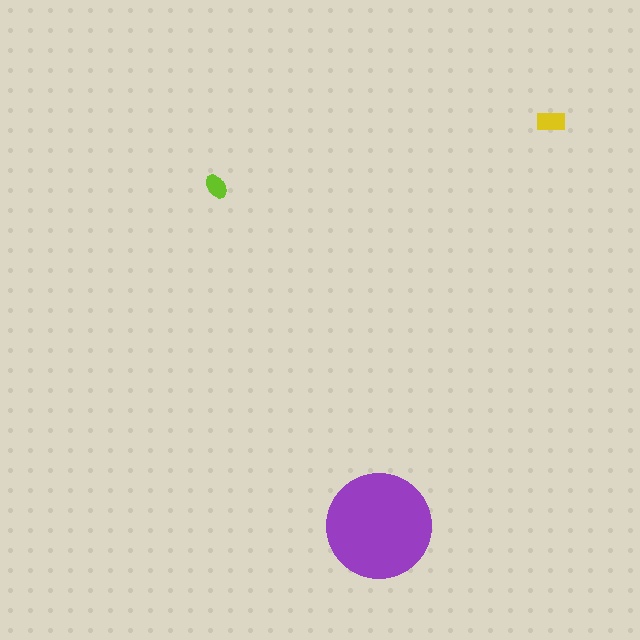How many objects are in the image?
There are 3 objects in the image.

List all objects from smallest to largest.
The lime ellipse, the yellow rectangle, the purple circle.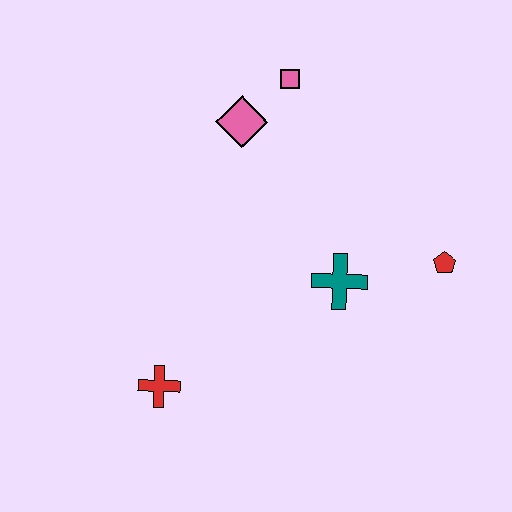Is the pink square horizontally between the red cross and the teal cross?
Yes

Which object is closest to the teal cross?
The red pentagon is closest to the teal cross.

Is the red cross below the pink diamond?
Yes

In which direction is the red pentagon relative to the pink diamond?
The red pentagon is to the right of the pink diamond.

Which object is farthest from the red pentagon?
The red cross is farthest from the red pentagon.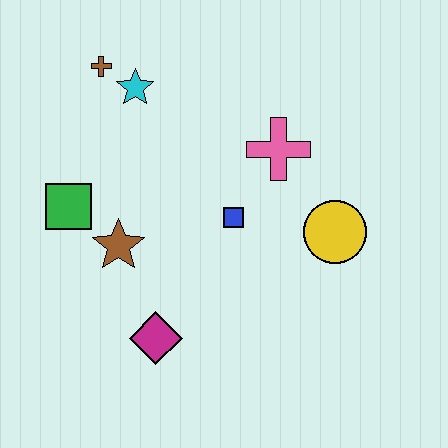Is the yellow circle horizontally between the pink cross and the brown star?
No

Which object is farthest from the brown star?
The yellow circle is farthest from the brown star.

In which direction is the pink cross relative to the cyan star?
The pink cross is to the right of the cyan star.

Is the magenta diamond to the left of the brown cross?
No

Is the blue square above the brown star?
Yes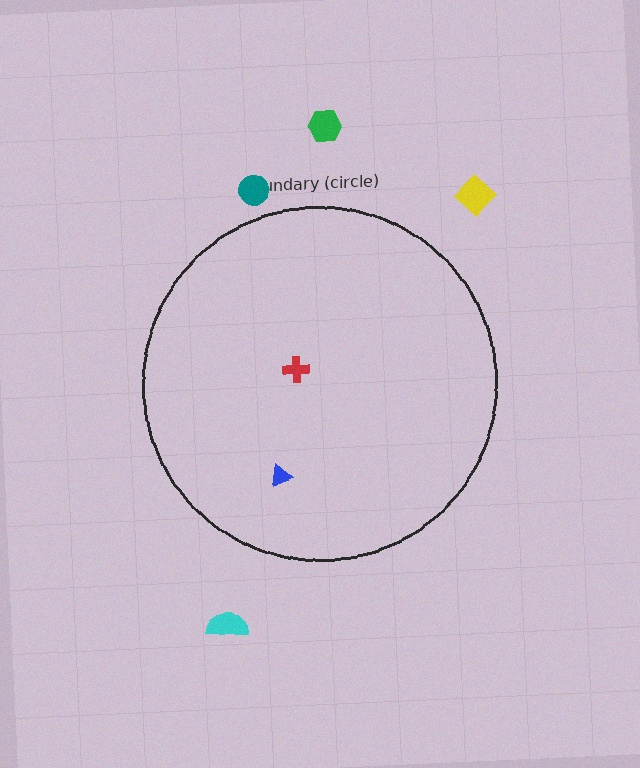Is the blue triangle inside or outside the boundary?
Inside.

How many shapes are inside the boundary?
2 inside, 4 outside.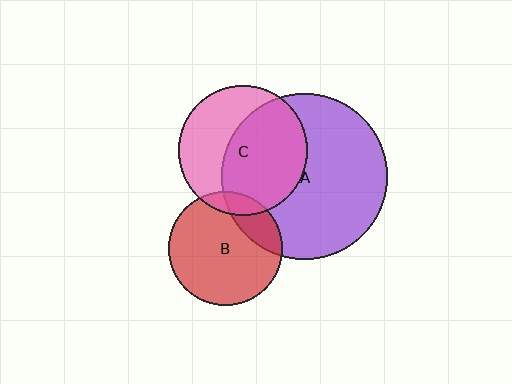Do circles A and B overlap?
Yes.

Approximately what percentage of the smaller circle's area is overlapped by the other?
Approximately 20%.